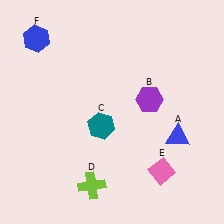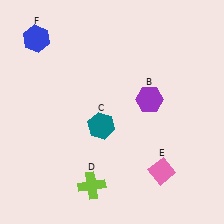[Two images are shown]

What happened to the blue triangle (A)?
The blue triangle (A) was removed in Image 2. It was in the bottom-right area of Image 1.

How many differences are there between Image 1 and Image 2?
There is 1 difference between the two images.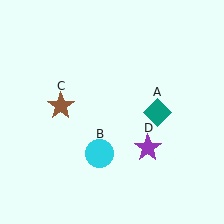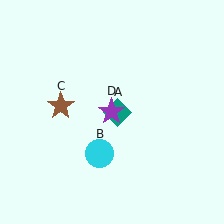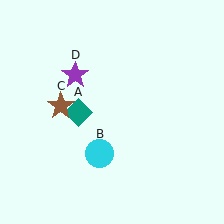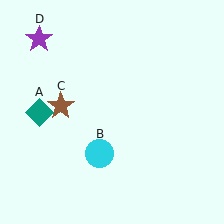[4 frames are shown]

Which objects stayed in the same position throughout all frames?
Cyan circle (object B) and brown star (object C) remained stationary.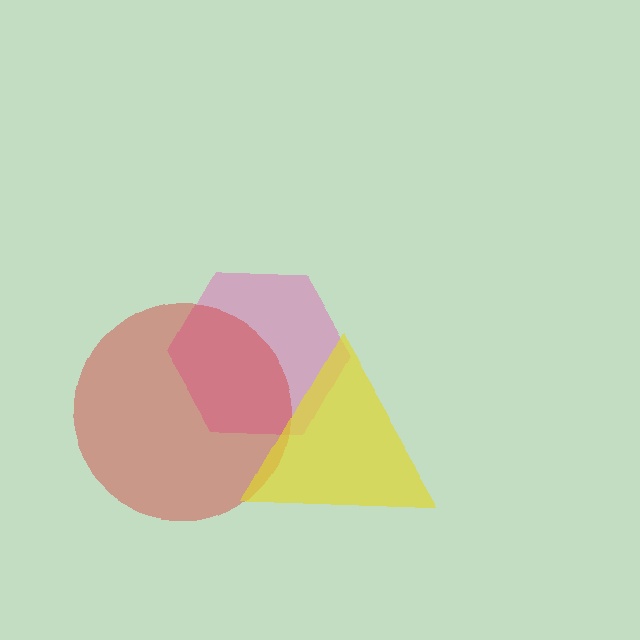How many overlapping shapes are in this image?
There are 3 overlapping shapes in the image.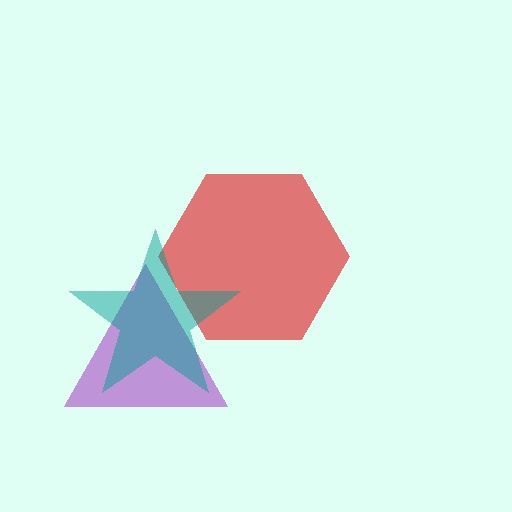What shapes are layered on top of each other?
The layered shapes are: a purple triangle, a red hexagon, a teal star.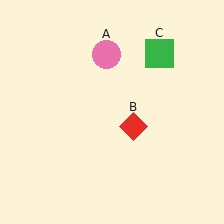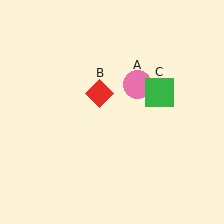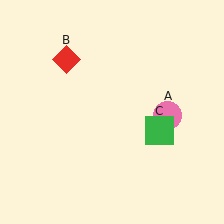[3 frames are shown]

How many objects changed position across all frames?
3 objects changed position: pink circle (object A), red diamond (object B), green square (object C).